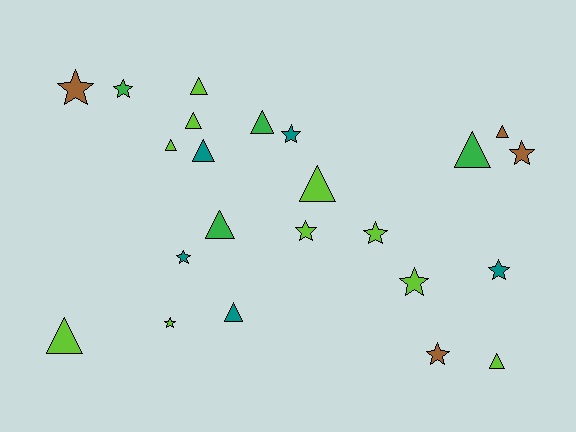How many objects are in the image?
There are 23 objects.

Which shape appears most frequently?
Triangle, with 12 objects.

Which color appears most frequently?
Lime, with 10 objects.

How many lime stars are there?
There are 4 lime stars.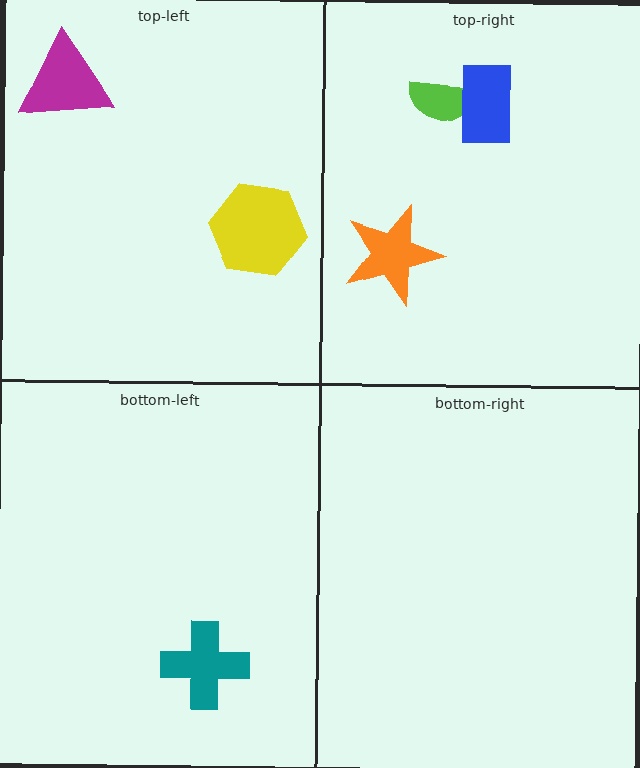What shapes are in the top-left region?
The yellow hexagon, the magenta triangle.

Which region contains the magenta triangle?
The top-left region.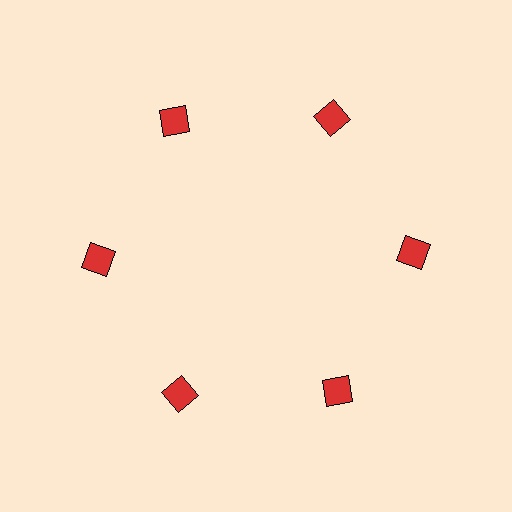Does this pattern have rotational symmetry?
Yes, this pattern has 6-fold rotational symmetry. It looks the same after rotating 60 degrees around the center.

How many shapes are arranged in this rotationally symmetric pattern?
There are 6 shapes, arranged in 6 groups of 1.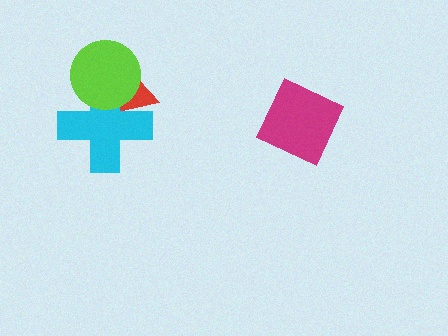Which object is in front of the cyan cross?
The lime circle is in front of the cyan cross.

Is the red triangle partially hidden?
Yes, it is partially covered by another shape.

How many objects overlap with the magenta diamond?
0 objects overlap with the magenta diamond.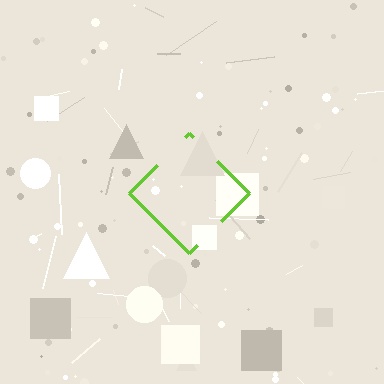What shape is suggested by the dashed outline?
The dashed outline suggests a diamond.